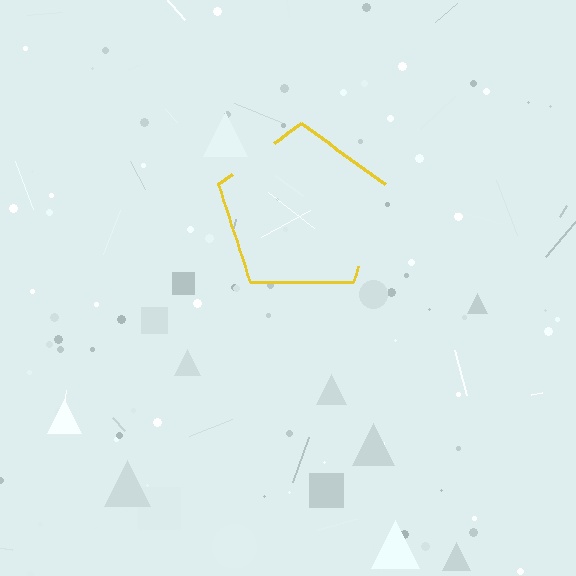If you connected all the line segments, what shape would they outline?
They would outline a pentagon.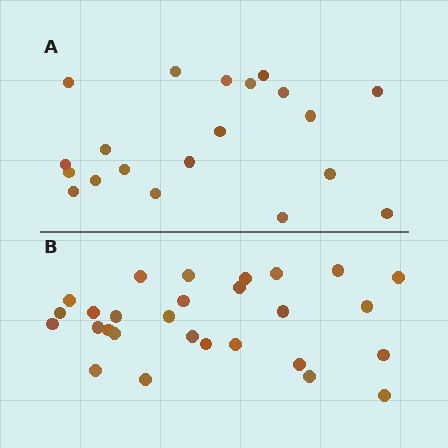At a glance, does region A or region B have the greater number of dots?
Region B (the bottom region) has more dots.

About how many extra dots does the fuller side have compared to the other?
Region B has roughly 8 or so more dots than region A.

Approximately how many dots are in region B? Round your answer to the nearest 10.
About 30 dots. (The exact count is 28, which rounds to 30.)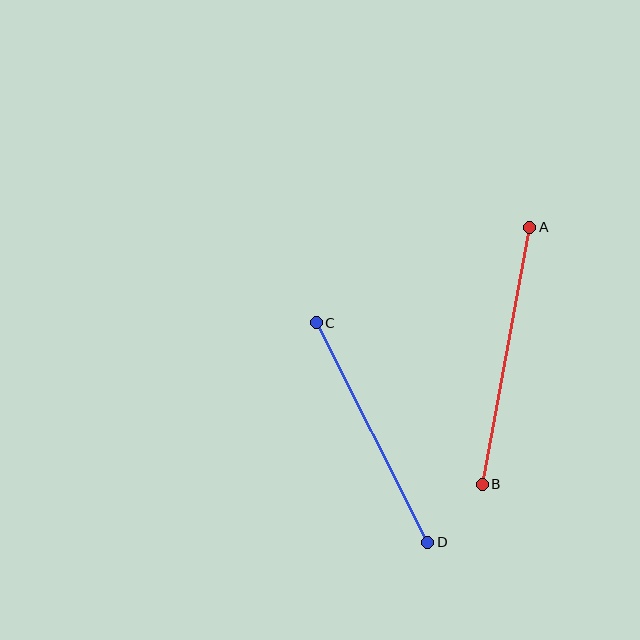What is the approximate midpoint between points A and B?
The midpoint is at approximately (506, 356) pixels.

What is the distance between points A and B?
The distance is approximately 261 pixels.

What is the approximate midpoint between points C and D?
The midpoint is at approximately (372, 433) pixels.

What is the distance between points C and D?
The distance is approximately 246 pixels.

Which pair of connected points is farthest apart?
Points A and B are farthest apart.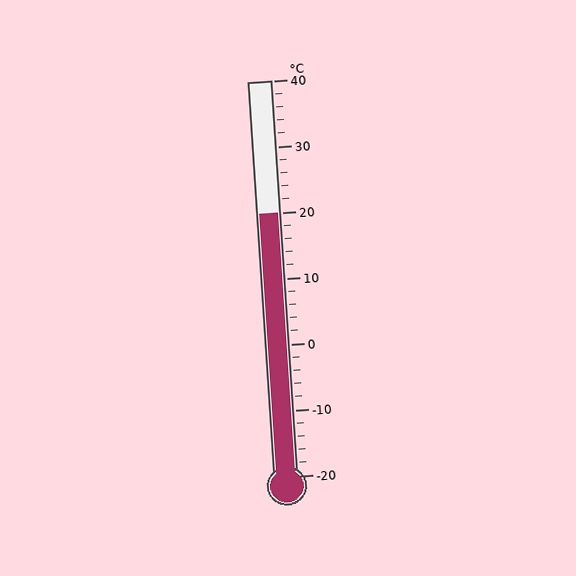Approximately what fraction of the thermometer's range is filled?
The thermometer is filled to approximately 65% of its range.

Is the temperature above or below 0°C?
The temperature is above 0°C.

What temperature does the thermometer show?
The thermometer shows approximately 20°C.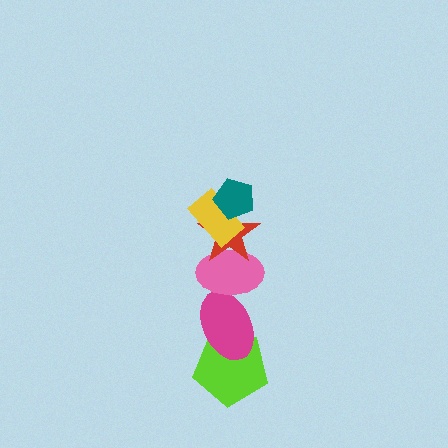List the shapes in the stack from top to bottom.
From top to bottom: the teal pentagon, the yellow rectangle, the red star, the pink ellipse, the magenta ellipse, the lime pentagon.